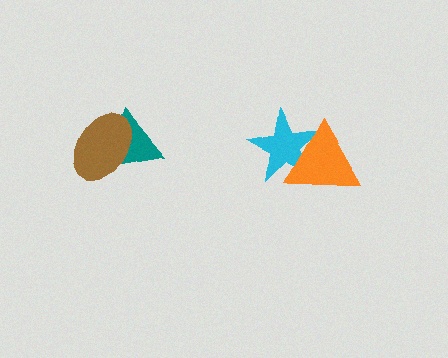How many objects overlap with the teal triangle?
1 object overlaps with the teal triangle.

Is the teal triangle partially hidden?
Yes, it is partially covered by another shape.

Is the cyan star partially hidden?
Yes, it is partially covered by another shape.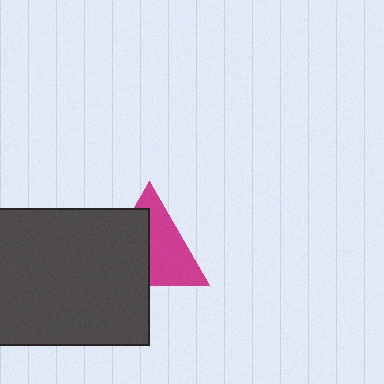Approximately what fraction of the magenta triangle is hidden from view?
Roughly 47% of the magenta triangle is hidden behind the dark gray rectangle.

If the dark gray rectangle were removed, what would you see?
You would see the complete magenta triangle.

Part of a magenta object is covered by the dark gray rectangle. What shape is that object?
It is a triangle.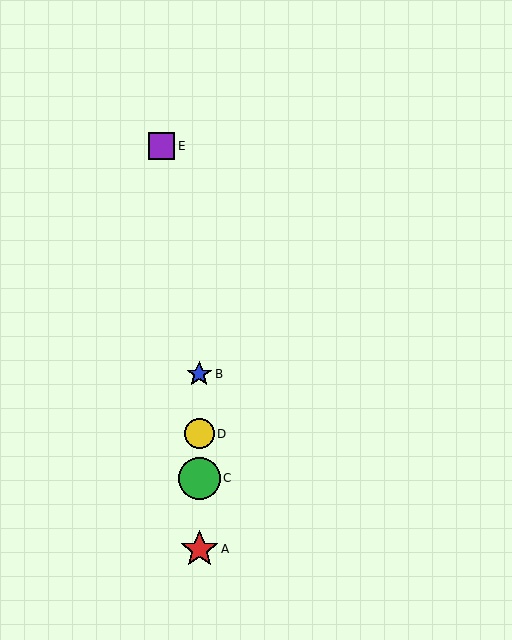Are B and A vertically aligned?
Yes, both are at x≈199.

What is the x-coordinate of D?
Object D is at x≈199.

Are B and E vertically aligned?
No, B is at x≈199 and E is at x≈162.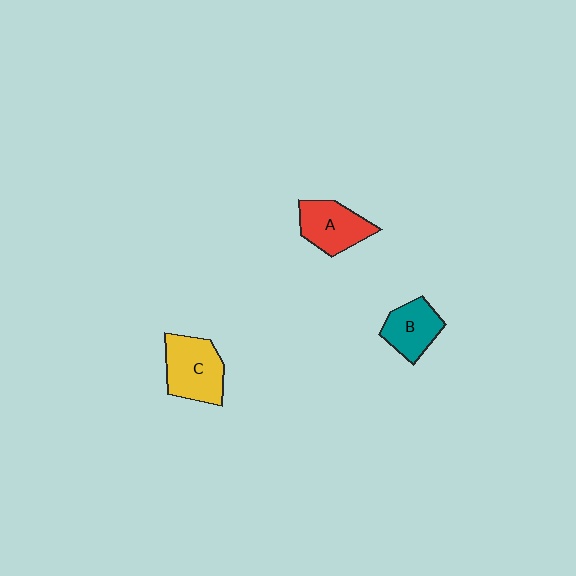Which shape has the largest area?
Shape C (yellow).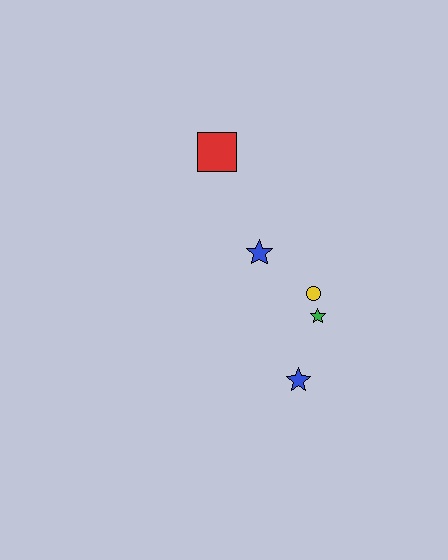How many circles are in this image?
There is 1 circle.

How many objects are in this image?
There are 5 objects.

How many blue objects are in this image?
There are 2 blue objects.